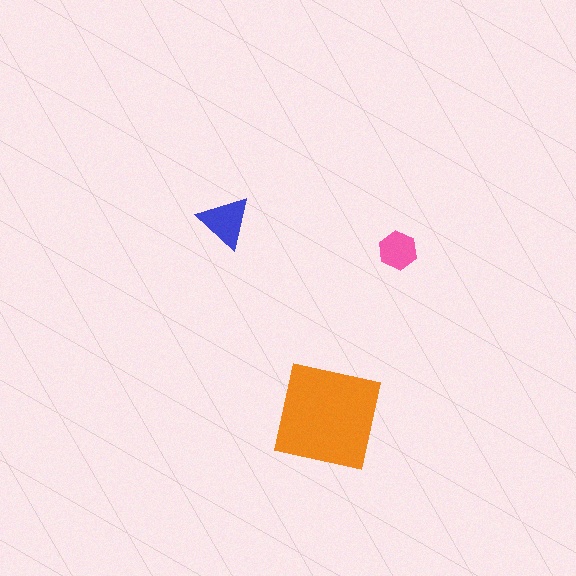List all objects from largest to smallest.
The orange square, the blue triangle, the pink hexagon.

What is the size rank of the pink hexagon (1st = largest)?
3rd.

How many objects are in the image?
There are 3 objects in the image.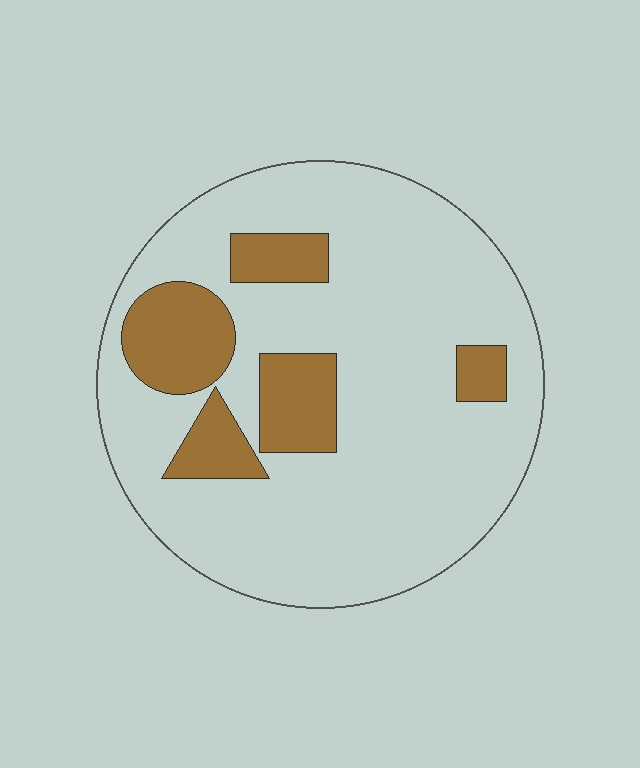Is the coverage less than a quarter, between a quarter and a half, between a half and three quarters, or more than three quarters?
Less than a quarter.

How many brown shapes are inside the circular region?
5.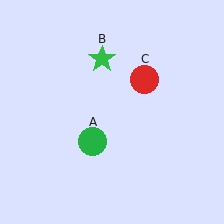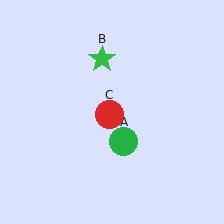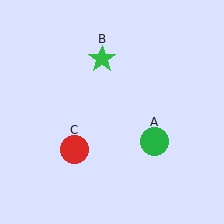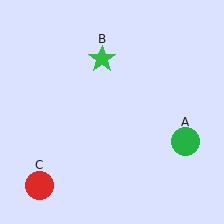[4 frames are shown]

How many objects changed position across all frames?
2 objects changed position: green circle (object A), red circle (object C).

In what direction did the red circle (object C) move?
The red circle (object C) moved down and to the left.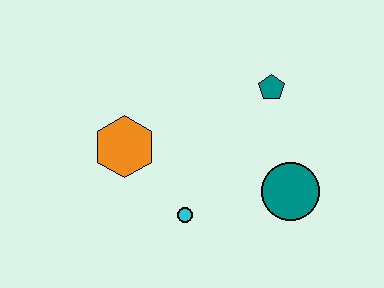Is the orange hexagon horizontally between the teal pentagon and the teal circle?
No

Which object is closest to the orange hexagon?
The cyan circle is closest to the orange hexagon.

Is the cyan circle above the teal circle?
No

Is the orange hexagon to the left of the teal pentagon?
Yes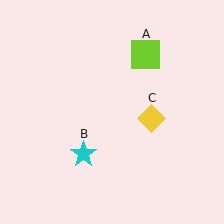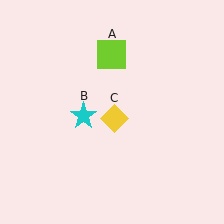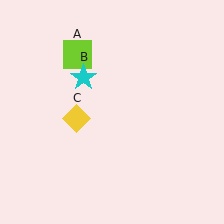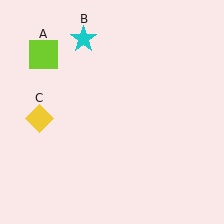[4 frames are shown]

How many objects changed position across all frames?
3 objects changed position: lime square (object A), cyan star (object B), yellow diamond (object C).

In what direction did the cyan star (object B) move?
The cyan star (object B) moved up.